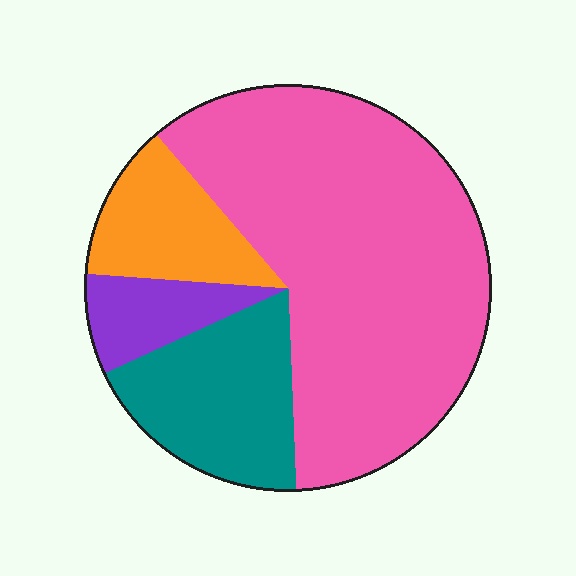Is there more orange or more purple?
Orange.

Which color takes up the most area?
Pink, at roughly 60%.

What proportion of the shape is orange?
Orange takes up about one eighth (1/8) of the shape.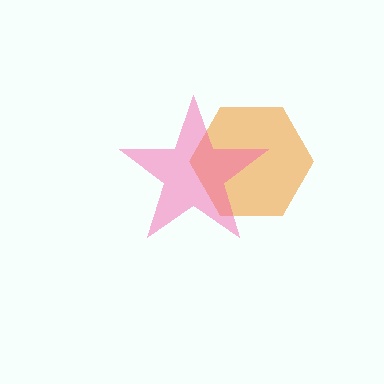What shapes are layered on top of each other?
The layered shapes are: an orange hexagon, a pink star.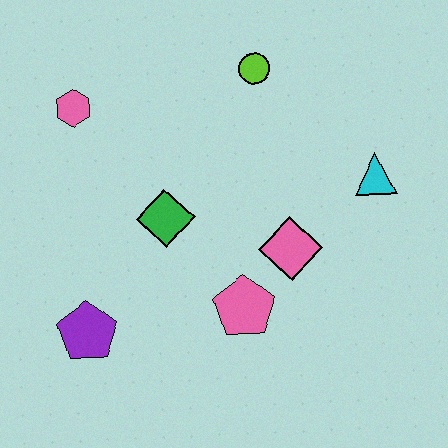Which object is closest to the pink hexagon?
The green diamond is closest to the pink hexagon.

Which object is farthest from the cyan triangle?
The purple pentagon is farthest from the cyan triangle.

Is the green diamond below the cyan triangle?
Yes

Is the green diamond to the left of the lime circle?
Yes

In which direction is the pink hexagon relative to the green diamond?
The pink hexagon is above the green diamond.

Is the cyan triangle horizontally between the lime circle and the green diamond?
No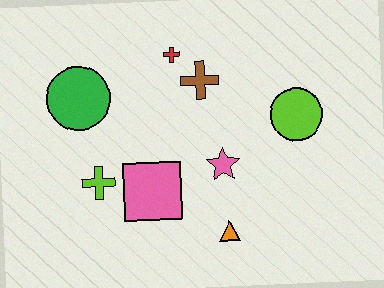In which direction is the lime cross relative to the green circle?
The lime cross is below the green circle.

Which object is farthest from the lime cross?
The lime circle is farthest from the lime cross.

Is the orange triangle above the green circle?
No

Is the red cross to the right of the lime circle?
No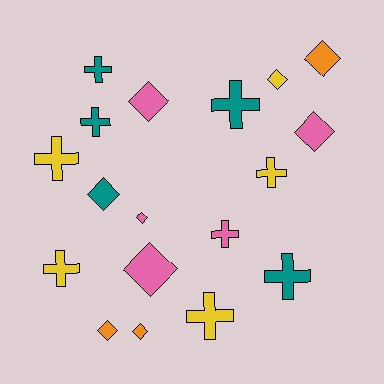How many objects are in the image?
There are 18 objects.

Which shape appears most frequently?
Diamond, with 9 objects.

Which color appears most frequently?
Pink, with 5 objects.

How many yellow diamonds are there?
There is 1 yellow diamond.